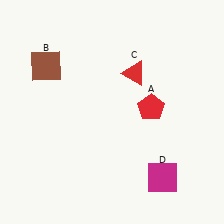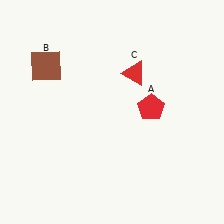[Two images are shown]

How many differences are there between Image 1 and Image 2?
There is 1 difference between the two images.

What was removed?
The magenta square (D) was removed in Image 2.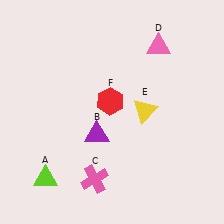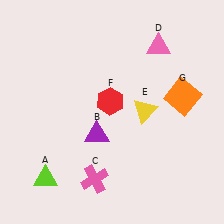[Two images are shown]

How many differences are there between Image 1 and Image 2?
There is 1 difference between the two images.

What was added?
An orange square (G) was added in Image 2.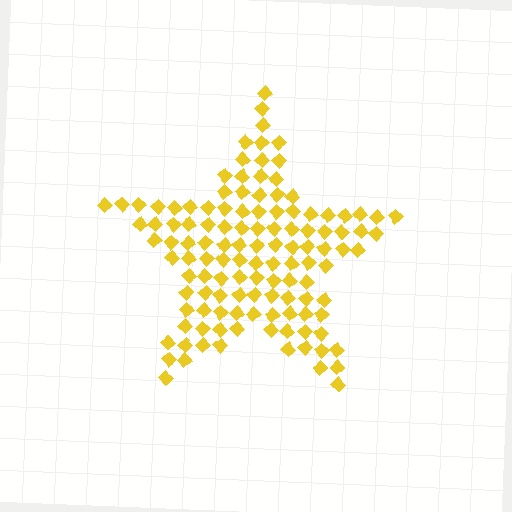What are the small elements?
The small elements are diamonds.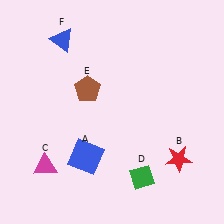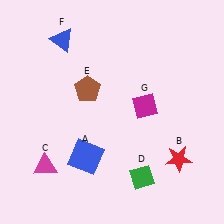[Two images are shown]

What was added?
A magenta diamond (G) was added in Image 2.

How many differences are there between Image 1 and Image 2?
There is 1 difference between the two images.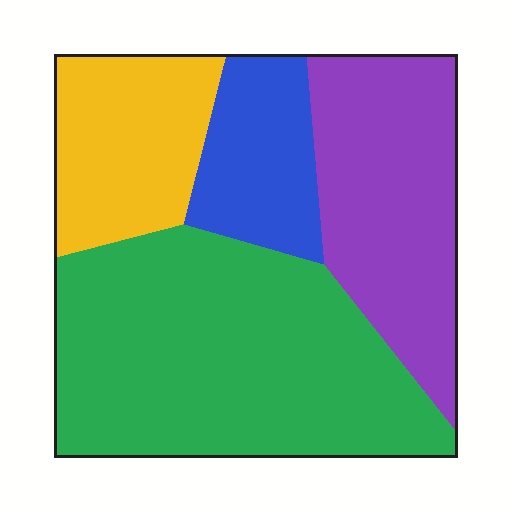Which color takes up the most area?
Green, at roughly 45%.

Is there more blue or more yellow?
Yellow.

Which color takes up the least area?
Blue, at roughly 15%.